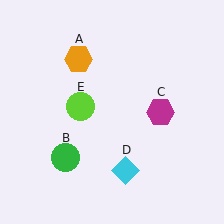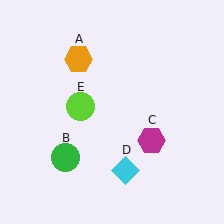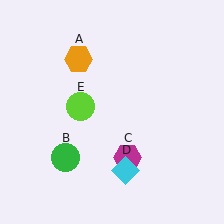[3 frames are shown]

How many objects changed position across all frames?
1 object changed position: magenta hexagon (object C).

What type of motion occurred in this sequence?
The magenta hexagon (object C) rotated clockwise around the center of the scene.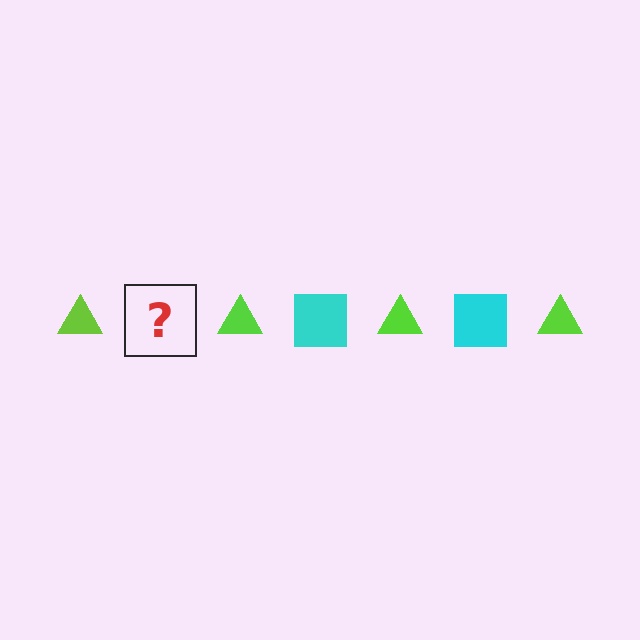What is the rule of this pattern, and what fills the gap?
The rule is that the pattern alternates between lime triangle and cyan square. The gap should be filled with a cyan square.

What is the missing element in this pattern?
The missing element is a cyan square.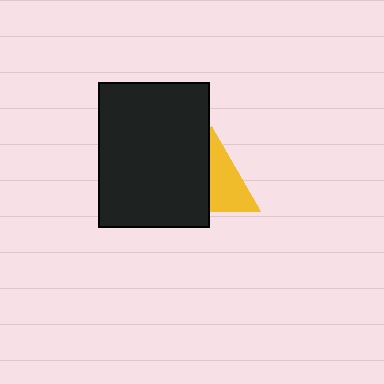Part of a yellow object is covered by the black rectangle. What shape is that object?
It is a triangle.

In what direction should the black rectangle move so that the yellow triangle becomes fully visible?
The black rectangle should move left. That is the shortest direction to clear the overlap and leave the yellow triangle fully visible.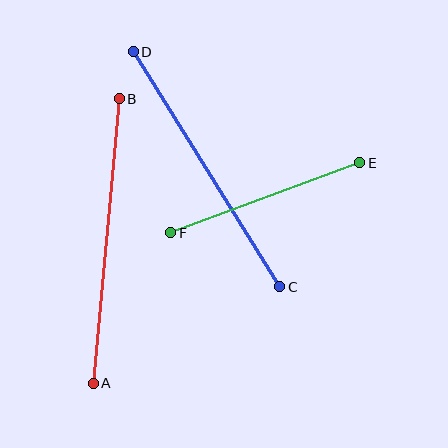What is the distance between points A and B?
The distance is approximately 286 pixels.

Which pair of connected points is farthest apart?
Points A and B are farthest apart.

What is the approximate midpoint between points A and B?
The midpoint is at approximately (106, 241) pixels.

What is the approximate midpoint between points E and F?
The midpoint is at approximately (265, 198) pixels.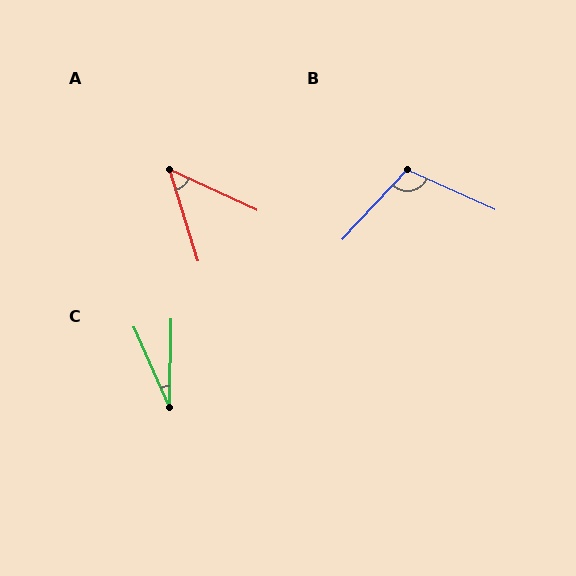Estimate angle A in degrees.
Approximately 48 degrees.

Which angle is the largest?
B, at approximately 109 degrees.